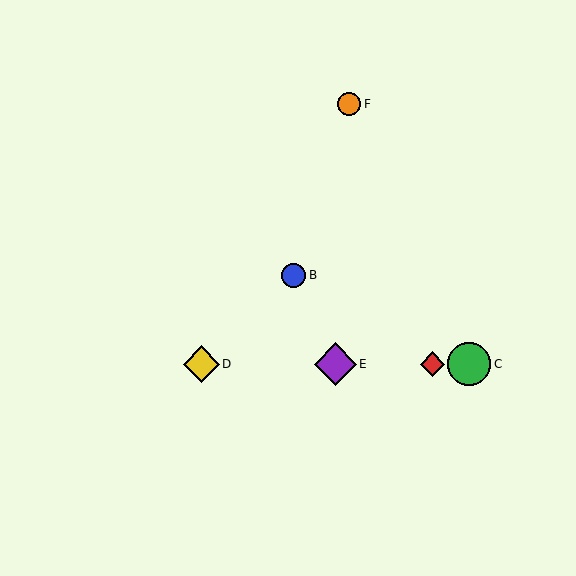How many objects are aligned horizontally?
4 objects (A, C, D, E) are aligned horizontally.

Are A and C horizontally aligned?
Yes, both are at y≈364.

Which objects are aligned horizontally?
Objects A, C, D, E are aligned horizontally.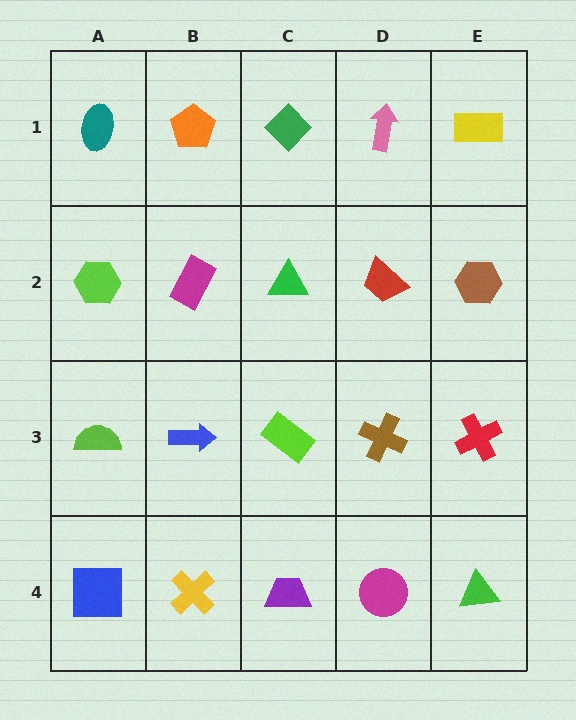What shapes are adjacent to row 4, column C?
A lime rectangle (row 3, column C), a yellow cross (row 4, column B), a magenta circle (row 4, column D).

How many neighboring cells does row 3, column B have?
4.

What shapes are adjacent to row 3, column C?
A green triangle (row 2, column C), a purple trapezoid (row 4, column C), a blue arrow (row 3, column B), a brown cross (row 3, column D).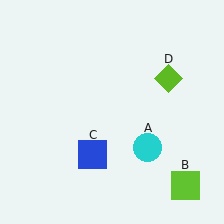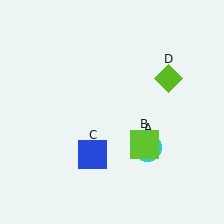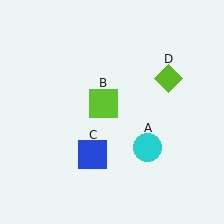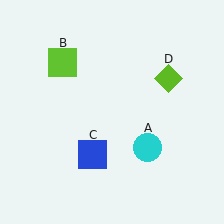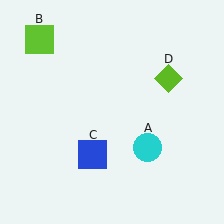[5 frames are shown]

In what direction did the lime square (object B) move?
The lime square (object B) moved up and to the left.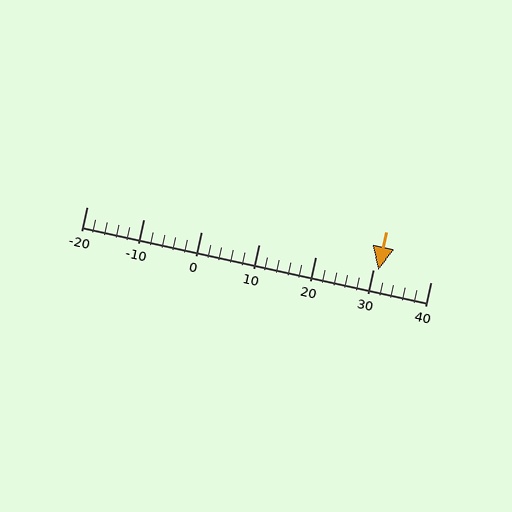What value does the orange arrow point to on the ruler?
The orange arrow points to approximately 31.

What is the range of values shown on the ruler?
The ruler shows values from -20 to 40.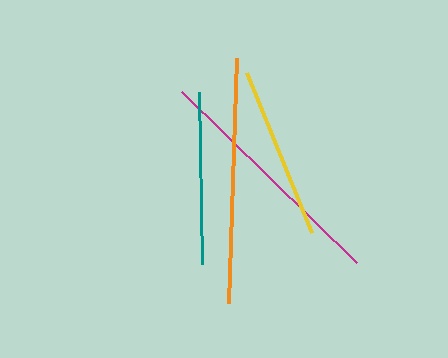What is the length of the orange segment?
The orange segment is approximately 245 pixels long.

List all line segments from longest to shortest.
From longest to shortest: orange, magenta, yellow, teal.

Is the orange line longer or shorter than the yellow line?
The orange line is longer than the yellow line.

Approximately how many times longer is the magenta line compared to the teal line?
The magenta line is approximately 1.4 times the length of the teal line.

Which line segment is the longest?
The orange line is the longest at approximately 245 pixels.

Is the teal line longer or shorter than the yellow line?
The yellow line is longer than the teal line.